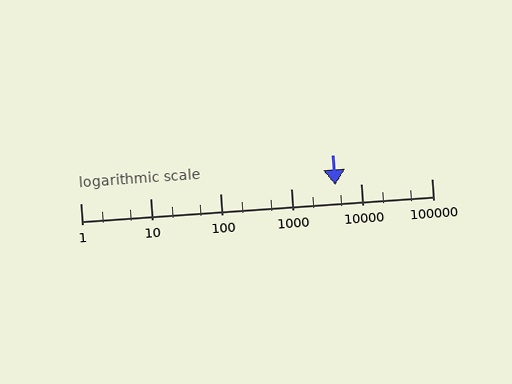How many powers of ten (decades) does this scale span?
The scale spans 5 decades, from 1 to 100000.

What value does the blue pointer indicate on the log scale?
The pointer indicates approximately 4300.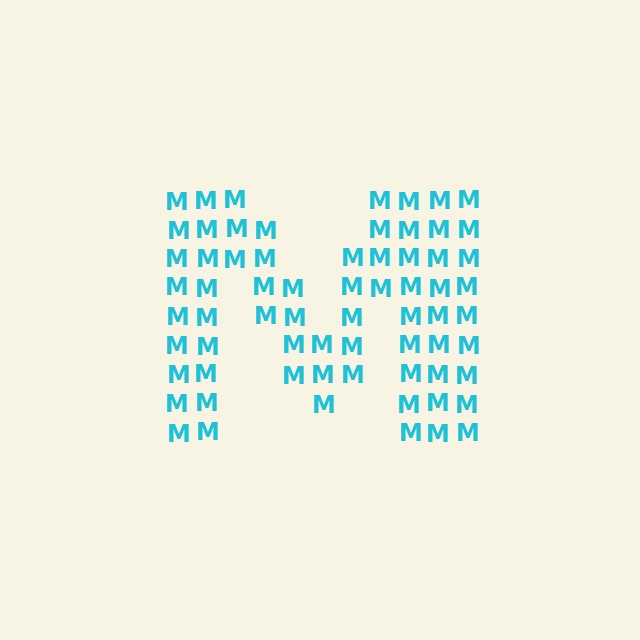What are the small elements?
The small elements are letter M's.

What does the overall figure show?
The overall figure shows the letter M.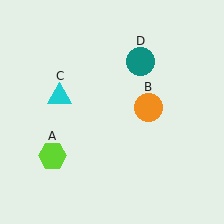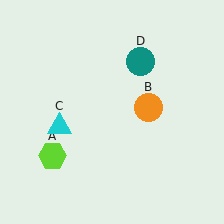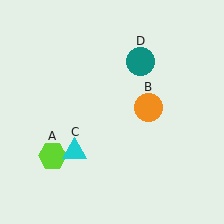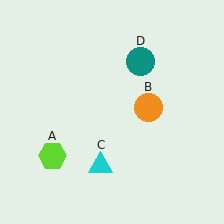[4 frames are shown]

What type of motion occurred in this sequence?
The cyan triangle (object C) rotated counterclockwise around the center of the scene.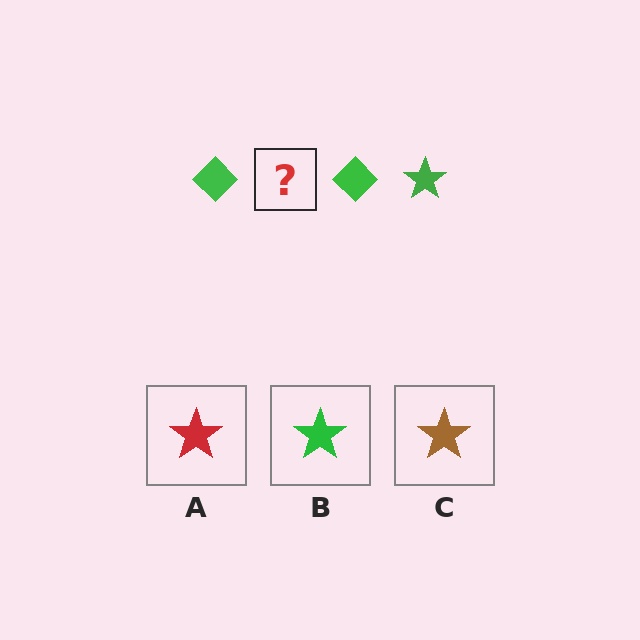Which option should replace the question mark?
Option B.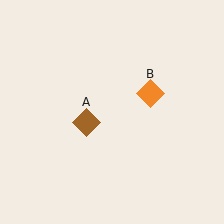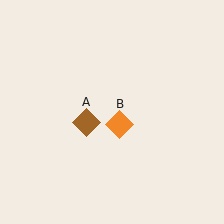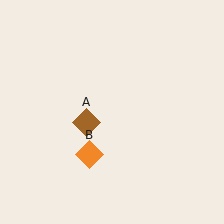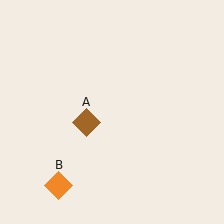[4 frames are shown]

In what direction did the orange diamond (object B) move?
The orange diamond (object B) moved down and to the left.